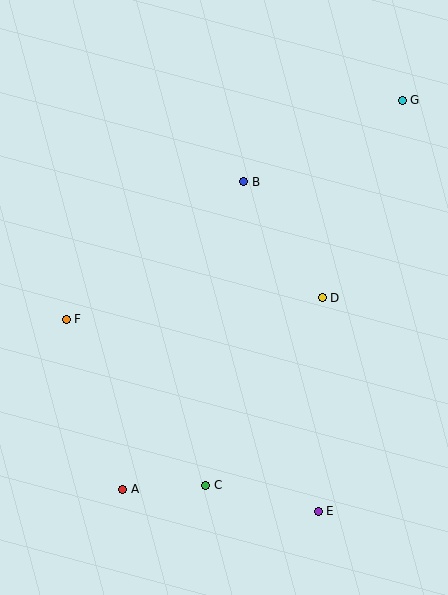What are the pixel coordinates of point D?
Point D is at (322, 298).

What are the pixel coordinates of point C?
Point C is at (206, 485).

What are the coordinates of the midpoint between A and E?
The midpoint between A and E is at (220, 500).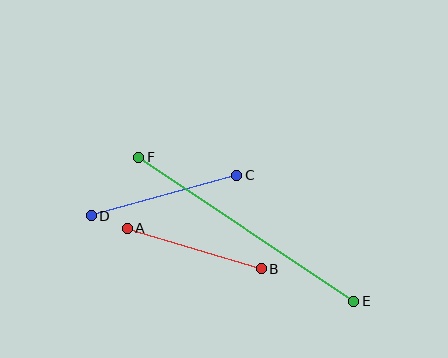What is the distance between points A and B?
The distance is approximately 140 pixels.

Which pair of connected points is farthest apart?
Points E and F are farthest apart.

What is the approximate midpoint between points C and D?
The midpoint is at approximately (164, 195) pixels.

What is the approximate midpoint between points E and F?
The midpoint is at approximately (246, 229) pixels.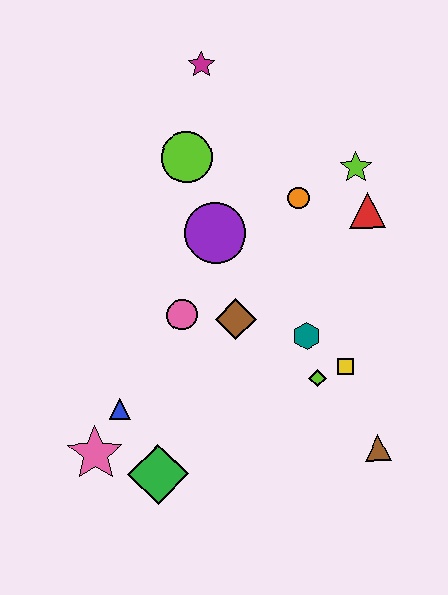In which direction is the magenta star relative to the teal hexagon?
The magenta star is above the teal hexagon.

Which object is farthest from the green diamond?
The magenta star is farthest from the green diamond.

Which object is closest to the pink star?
The blue triangle is closest to the pink star.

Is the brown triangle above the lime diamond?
No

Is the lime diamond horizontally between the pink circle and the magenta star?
No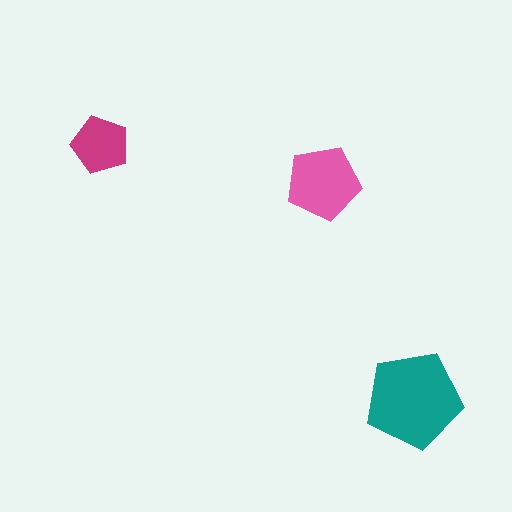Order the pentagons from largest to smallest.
the teal one, the pink one, the magenta one.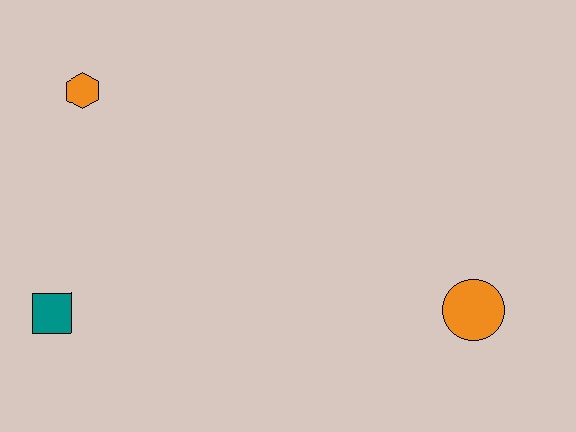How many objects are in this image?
There are 3 objects.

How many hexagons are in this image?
There is 1 hexagon.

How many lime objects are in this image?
There are no lime objects.